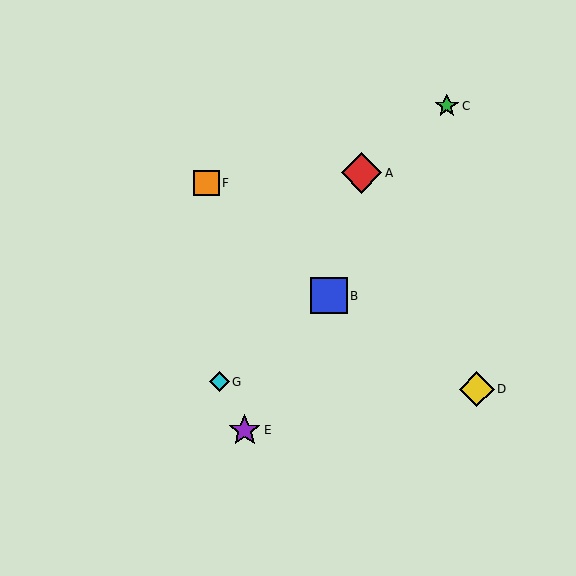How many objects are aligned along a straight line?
3 objects (B, C, E) are aligned along a straight line.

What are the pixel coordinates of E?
Object E is at (245, 430).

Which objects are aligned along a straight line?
Objects B, C, E are aligned along a straight line.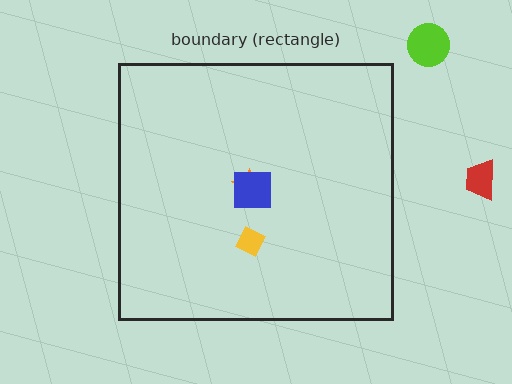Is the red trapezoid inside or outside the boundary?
Outside.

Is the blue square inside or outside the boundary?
Inside.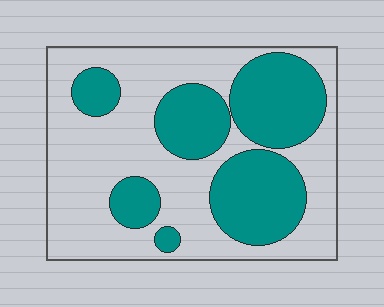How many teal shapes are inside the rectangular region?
6.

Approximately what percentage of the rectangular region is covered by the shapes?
Approximately 40%.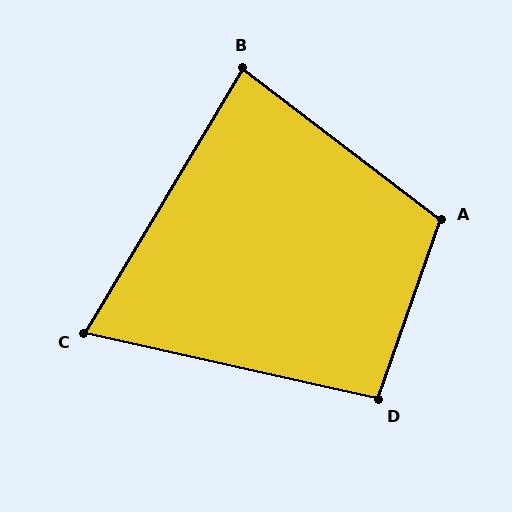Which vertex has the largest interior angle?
A, at approximately 108 degrees.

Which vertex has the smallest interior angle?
C, at approximately 72 degrees.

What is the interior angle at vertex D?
Approximately 97 degrees (obtuse).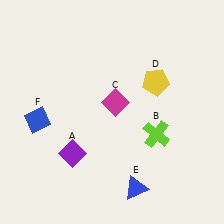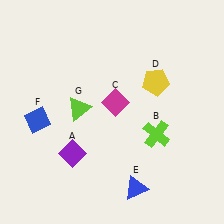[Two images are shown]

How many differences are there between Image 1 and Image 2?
There is 1 difference between the two images.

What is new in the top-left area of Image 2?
A lime triangle (G) was added in the top-left area of Image 2.